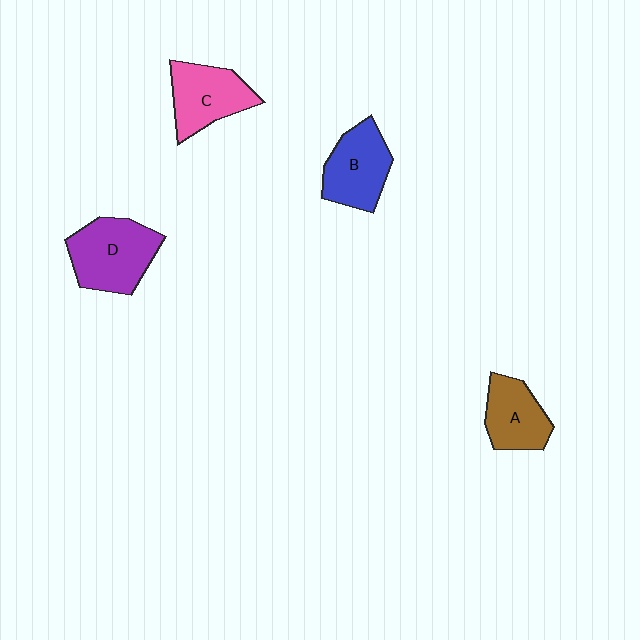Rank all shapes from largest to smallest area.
From largest to smallest: D (purple), C (pink), B (blue), A (brown).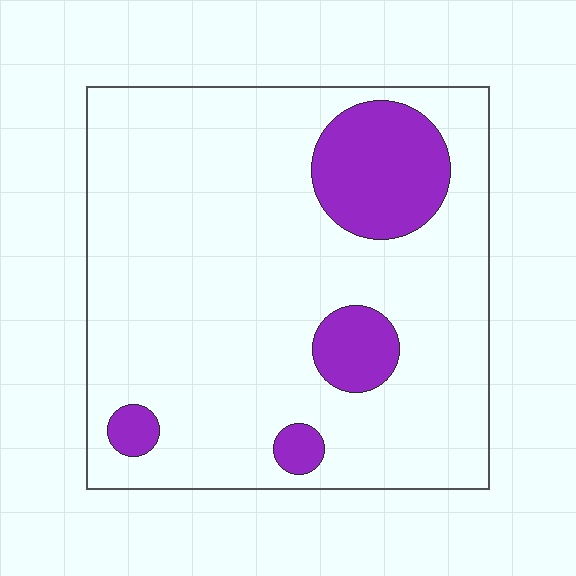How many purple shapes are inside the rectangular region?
4.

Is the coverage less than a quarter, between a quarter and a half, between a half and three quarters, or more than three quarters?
Less than a quarter.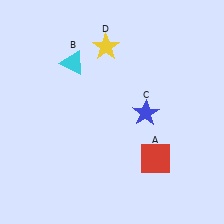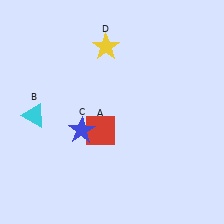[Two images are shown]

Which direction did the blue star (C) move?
The blue star (C) moved left.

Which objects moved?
The objects that moved are: the red square (A), the cyan triangle (B), the blue star (C).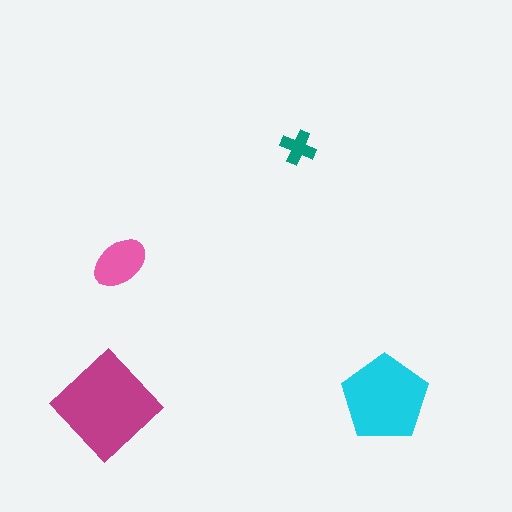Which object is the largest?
The magenta diamond.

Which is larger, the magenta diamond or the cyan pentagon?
The magenta diamond.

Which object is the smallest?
The teal cross.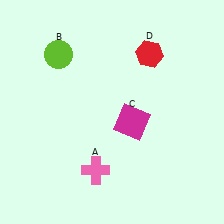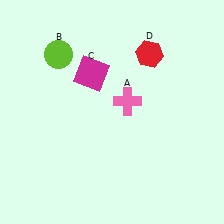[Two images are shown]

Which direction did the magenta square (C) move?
The magenta square (C) moved up.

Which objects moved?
The objects that moved are: the pink cross (A), the magenta square (C).